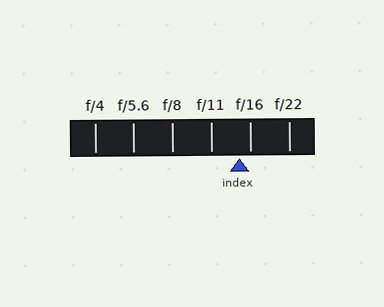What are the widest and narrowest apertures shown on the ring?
The widest aperture shown is f/4 and the narrowest is f/22.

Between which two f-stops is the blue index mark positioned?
The index mark is between f/11 and f/16.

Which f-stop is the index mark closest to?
The index mark is closest to f/16.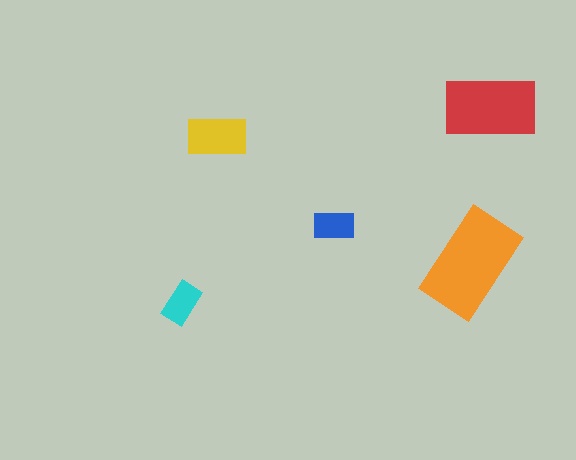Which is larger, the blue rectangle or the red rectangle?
The red one.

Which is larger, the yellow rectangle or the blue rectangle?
The yellow one.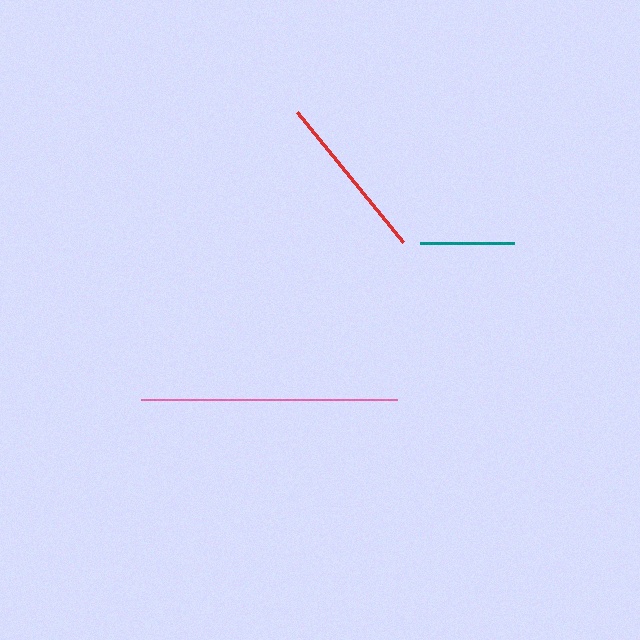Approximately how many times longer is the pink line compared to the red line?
The pink line is approximately 1.5 times the length of the red line.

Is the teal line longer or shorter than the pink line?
The pink line is longer than the teal line.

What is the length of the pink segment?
The pink segment is approximately 256 pixels long.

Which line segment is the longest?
The pink line is the longest at approximately 256 pixels.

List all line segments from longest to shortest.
From longest to shortest: pink, red, teal.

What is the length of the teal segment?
The teal segment is approximately 94 pixels long.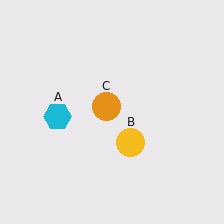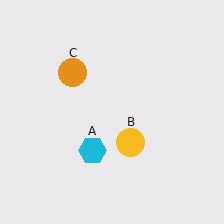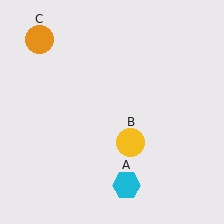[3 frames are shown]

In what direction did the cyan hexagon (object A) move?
The cyan hexagon (object A) moved down and to the right.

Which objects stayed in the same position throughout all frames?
Yellow circle (object B) remained stationary.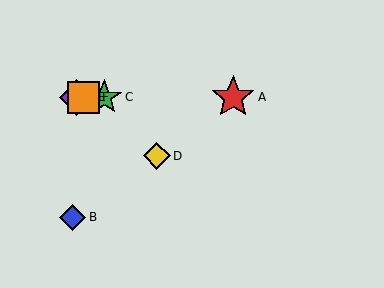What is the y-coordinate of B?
Object B is at y≈217.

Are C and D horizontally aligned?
No, C is at y≈97 and D is at y≈156.